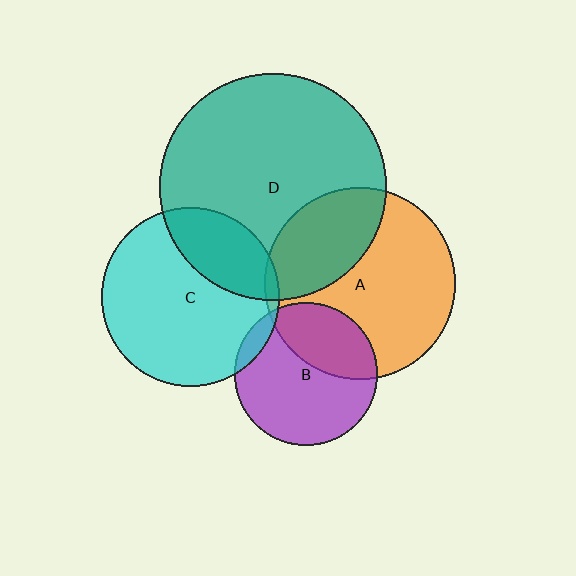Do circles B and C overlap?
Yes.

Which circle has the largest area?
Circle D (teal).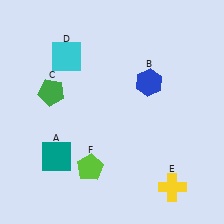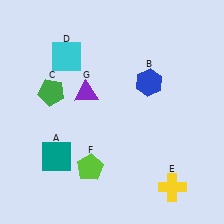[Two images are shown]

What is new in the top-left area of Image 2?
A purple triangle (G) was added in the top-left area of Image 2.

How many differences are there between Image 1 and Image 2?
There is 1 difference between the two images.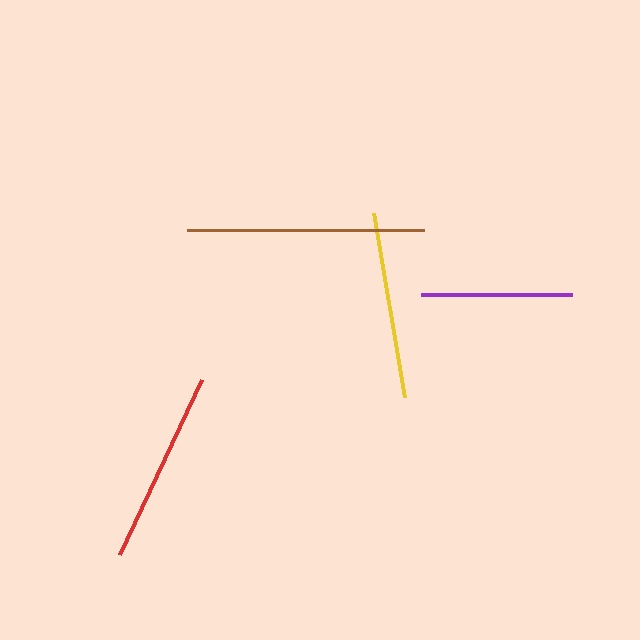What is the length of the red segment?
The red segment is approximately 192 pixels long.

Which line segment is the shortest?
The purple line is the shortest at approximately 151 pixels.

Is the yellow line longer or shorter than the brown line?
The brown line is longer than the yellow line.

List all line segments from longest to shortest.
From longest to shortest: brown, red, yellow, purple.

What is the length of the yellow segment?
The yellow segment is approximately 187 pixels long.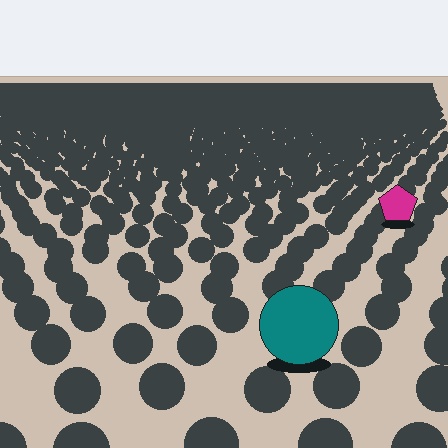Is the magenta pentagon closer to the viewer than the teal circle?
No. The teal circle is closer — you can tell from the texture gradient: the ground texture is coarser near it.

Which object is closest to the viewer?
The teal circle is closest. The texture marks near it are larger and more spread out.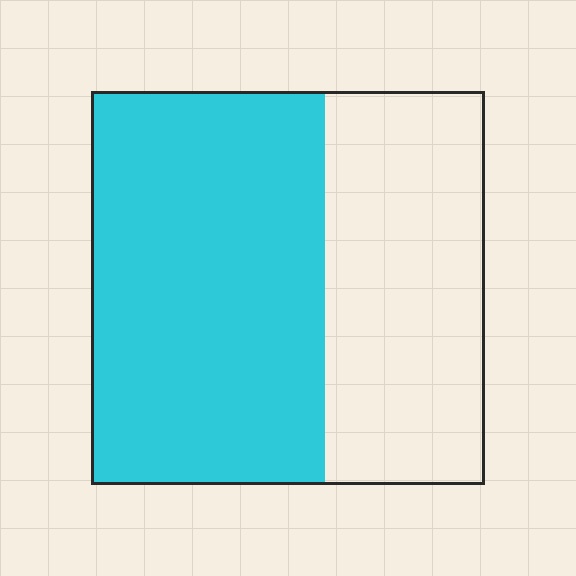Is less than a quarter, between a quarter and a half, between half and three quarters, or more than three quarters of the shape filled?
Between half and three quarters.